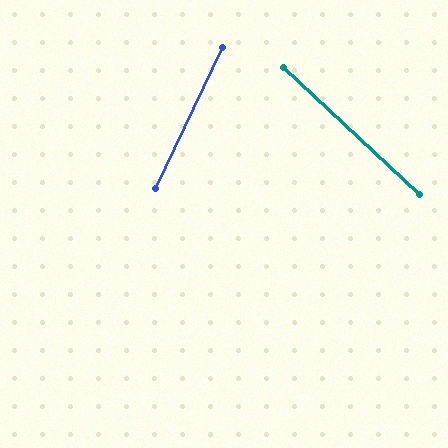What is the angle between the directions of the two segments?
Approximately 73 degrees.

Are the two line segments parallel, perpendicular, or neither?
Neither parallel nor perpendicular — they differ by about 73°.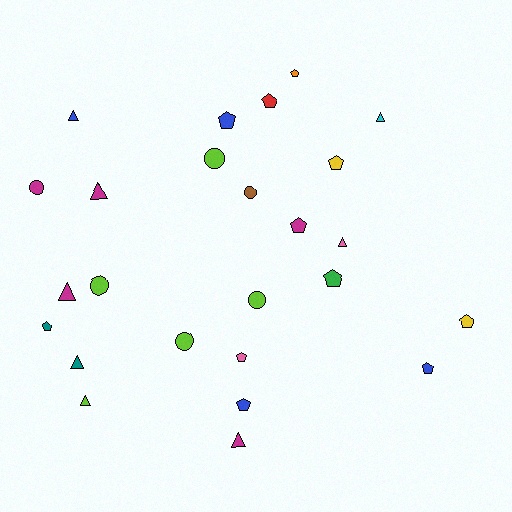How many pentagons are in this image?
There are 11 pentagons.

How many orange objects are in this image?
There is 1 orange object.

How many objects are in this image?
There are 25 objects.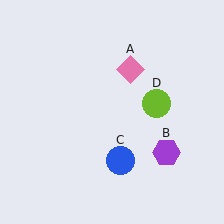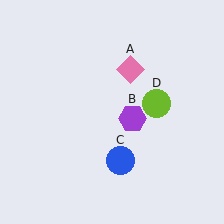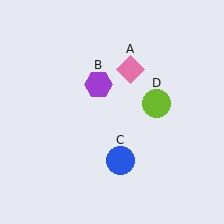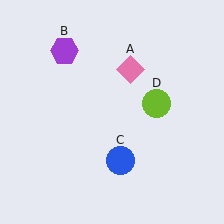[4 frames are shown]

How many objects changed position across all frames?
1 object changed position: purple hexagon (object B).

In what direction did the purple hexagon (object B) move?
The purple hexagon (object B) moved up and to the left.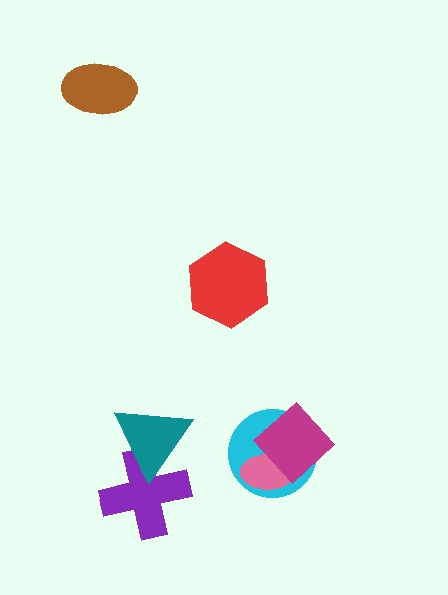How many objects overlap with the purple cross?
1 object overlaps with the purple cross.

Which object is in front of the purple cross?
The teal triangle is in front of the purple cross.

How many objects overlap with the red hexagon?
0 objects overlap with the red hexagon.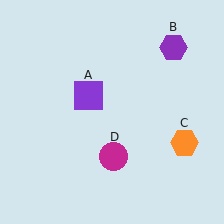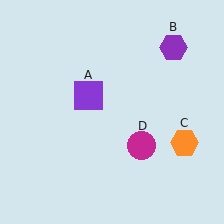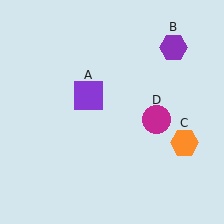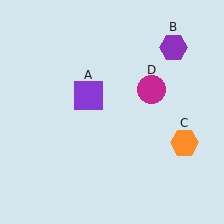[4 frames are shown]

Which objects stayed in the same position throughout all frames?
Purple square (object A) and purple hexagon (object B) and orange hexagon (object C) remained stationary.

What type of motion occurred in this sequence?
The magenta circle (object D) rotated counterclockwise around the center of the scene.